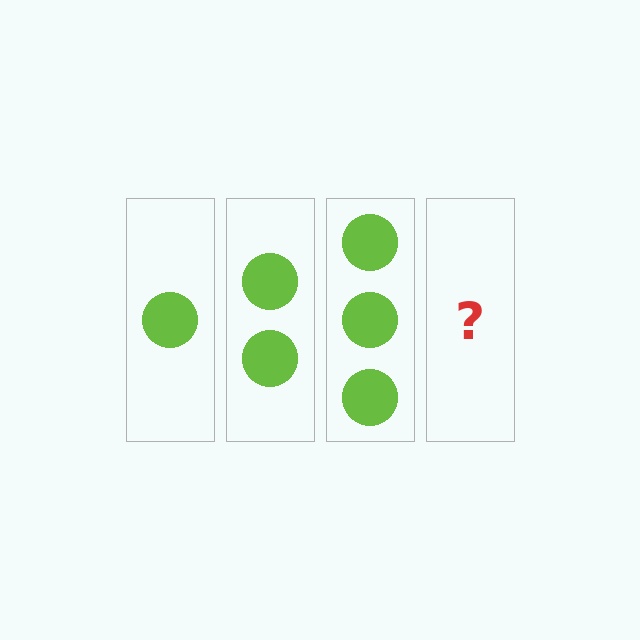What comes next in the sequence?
The next element should be 4 circles.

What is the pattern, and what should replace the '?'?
The pattern is that each step adds one more circle. The '?' should be 4 circles.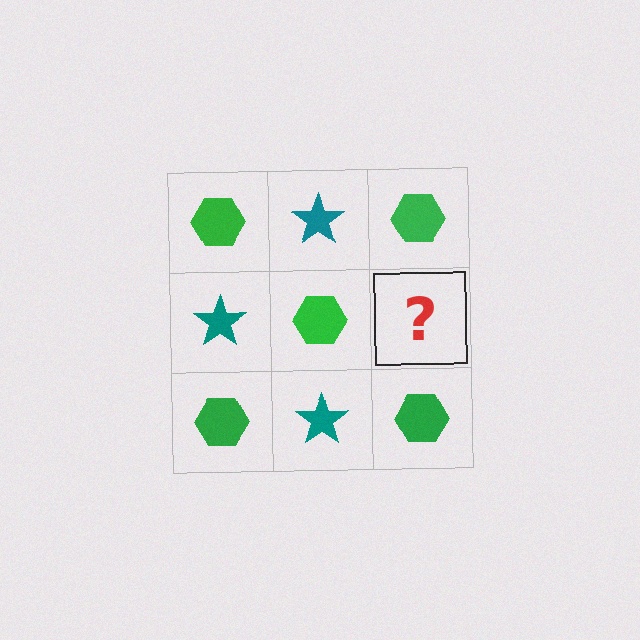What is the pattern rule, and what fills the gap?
The rule is that it alternates green hexagon and teal star in a checkerboard pattern. The gap should be filled with a teal star.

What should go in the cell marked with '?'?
The missing cell should contain a teal star.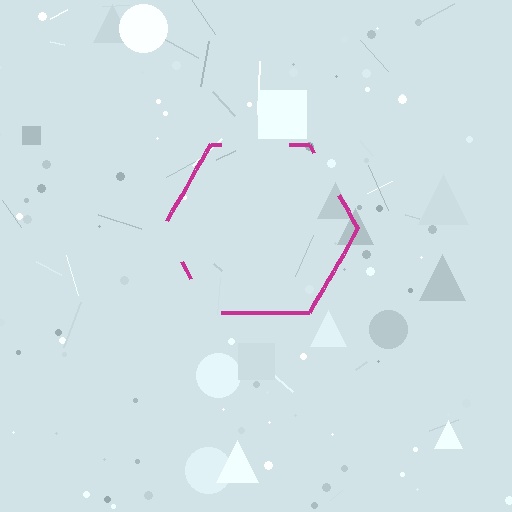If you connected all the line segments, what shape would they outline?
They would outline a hexagon.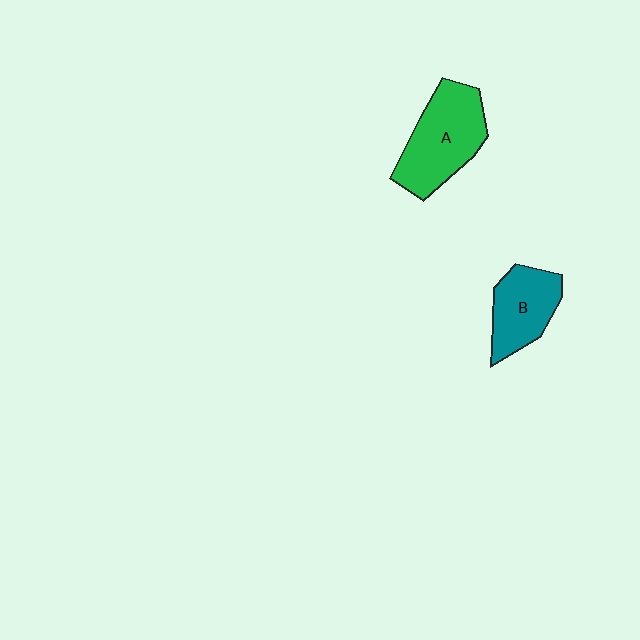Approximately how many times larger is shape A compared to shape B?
Approximately 1.4 times.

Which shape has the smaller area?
Shape B (teal).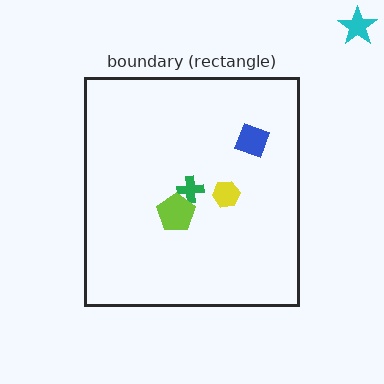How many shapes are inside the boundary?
4 inside, 1 outside.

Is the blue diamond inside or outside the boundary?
Inside.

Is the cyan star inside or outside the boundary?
Outside.